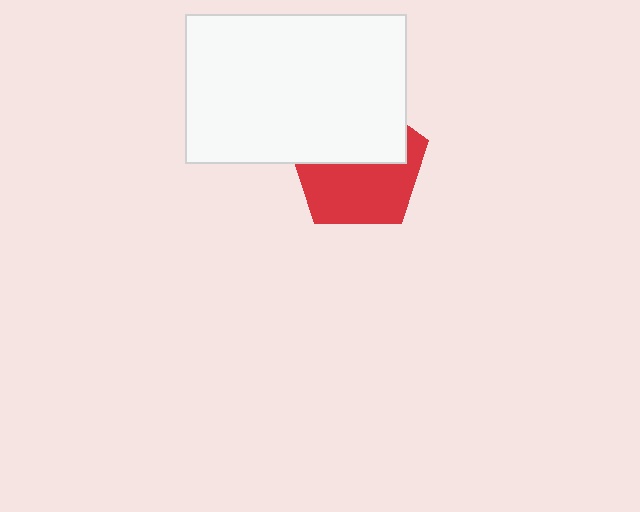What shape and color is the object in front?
The object in front is a white rectangle.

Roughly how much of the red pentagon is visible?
About half of it is visible (roughly 53%).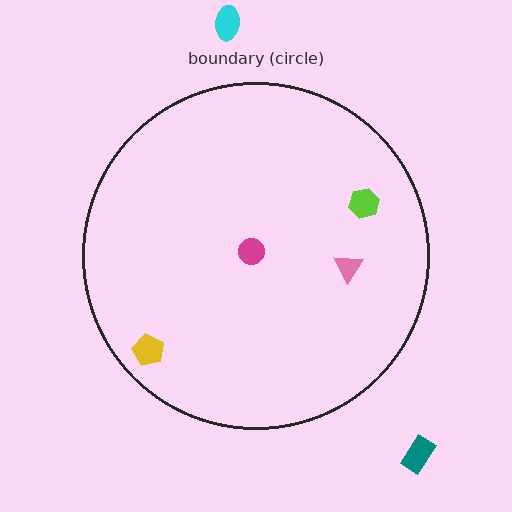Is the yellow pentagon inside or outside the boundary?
Inside.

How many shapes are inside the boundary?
4 inside, 2 outside.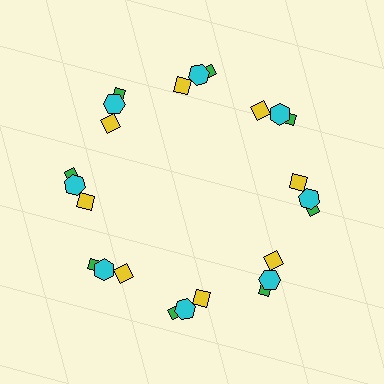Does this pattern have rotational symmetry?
Yes, this pattern has 8-fold rotational symmetry. It looks the same after rotating 45 degrees around the center.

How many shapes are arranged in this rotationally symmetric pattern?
There are 24 shapes, arranged in 8 groups of 3.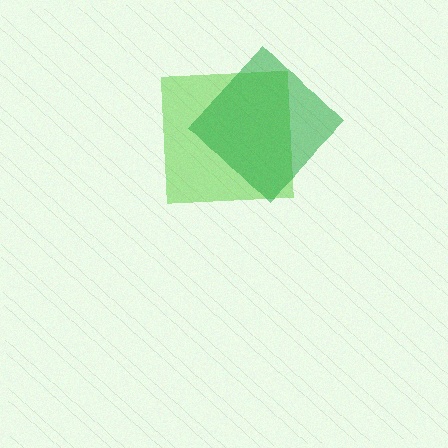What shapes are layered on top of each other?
The layered shapes are: a lime square, a green diamond.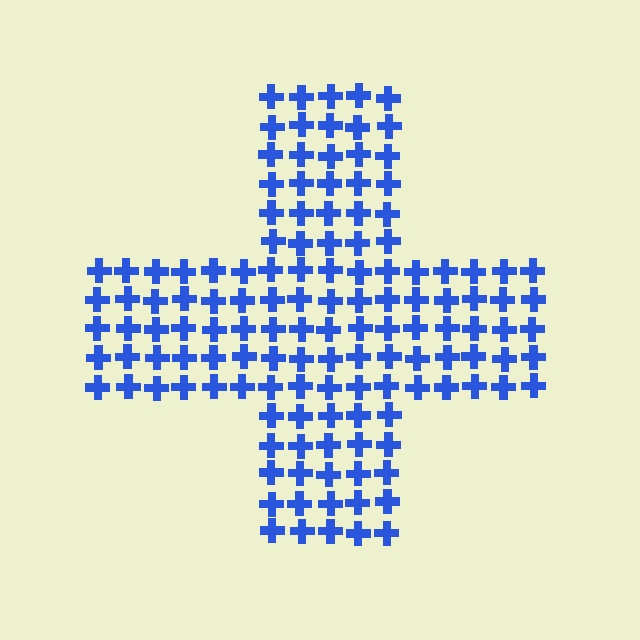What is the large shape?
The large shape is a cross.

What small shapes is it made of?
It is made of small crosses.